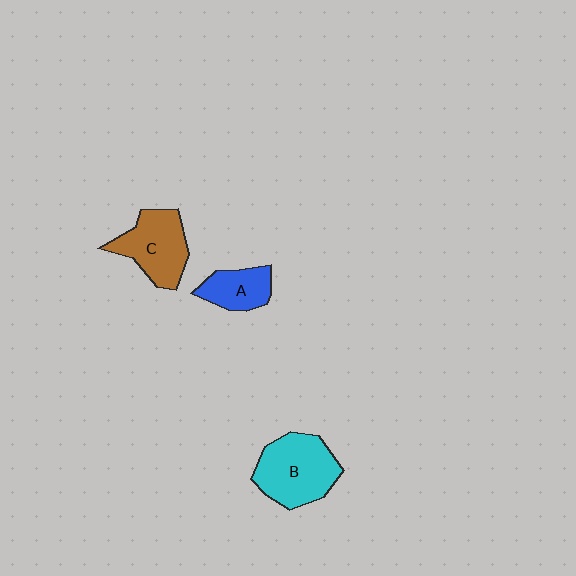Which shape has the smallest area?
Shape A (blue).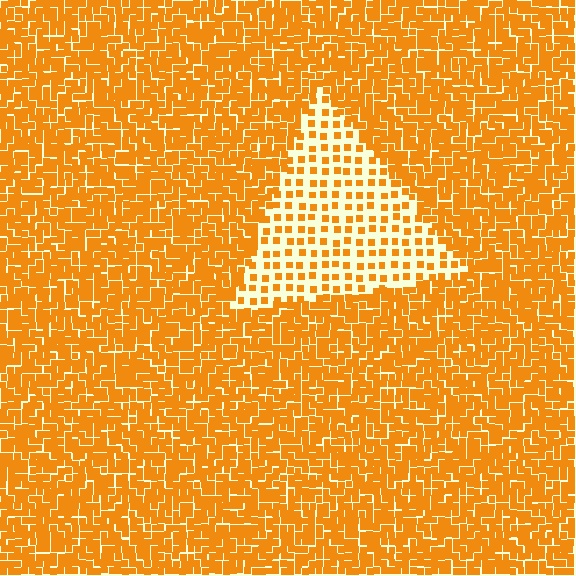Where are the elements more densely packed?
The elements are more densely packed outside the triangle boundary.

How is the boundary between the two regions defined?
The boundary is defined by a change in element density (approximately 2.7x ratio). All elements are the same color, size, and shape.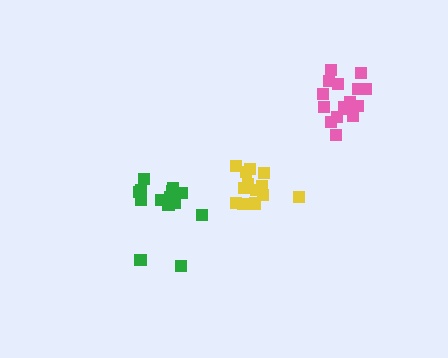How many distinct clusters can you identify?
There are 3 distinct clusters.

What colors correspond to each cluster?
The clusters are colored: pink, green, yellow.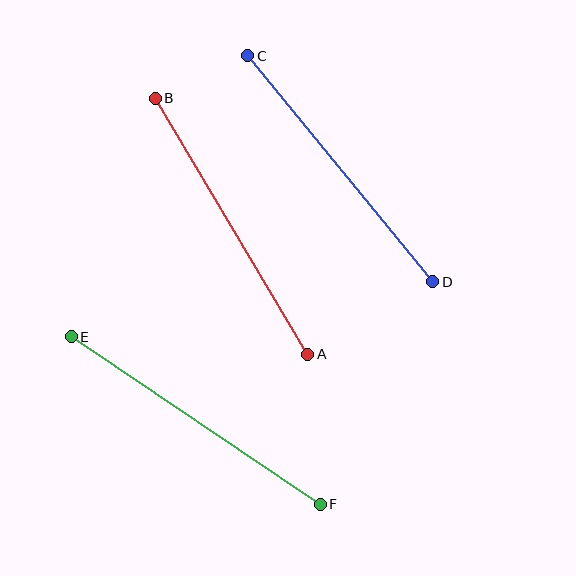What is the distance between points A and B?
The distance is approximately 298 pixels.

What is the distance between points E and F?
The distance is approximately 300 pixels.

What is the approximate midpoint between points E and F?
The midpoint is at approximately (196, 421) pixels.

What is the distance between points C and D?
The distance is approximately 292 pixels.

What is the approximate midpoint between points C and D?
The midpoint is at approximately (340, 169) pixels.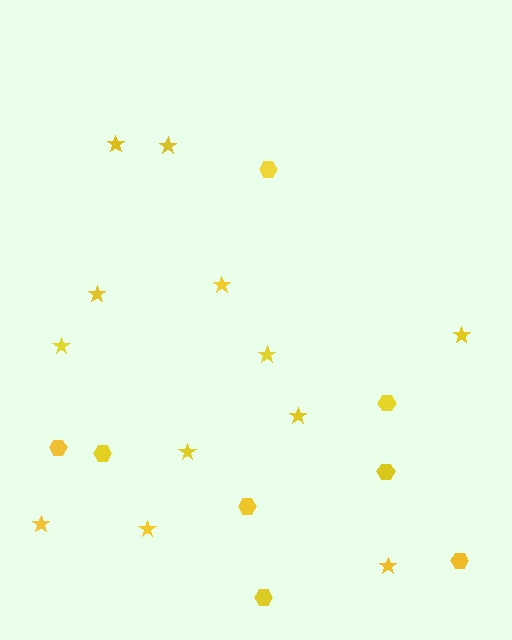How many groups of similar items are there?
There are 2 groups: one group of hexagons (8) and one group of stars (12).